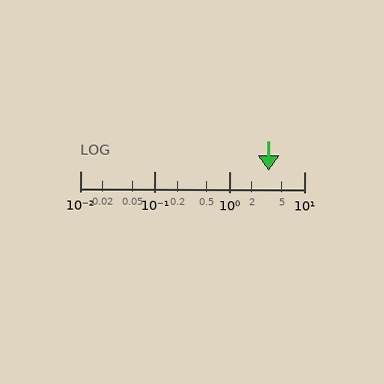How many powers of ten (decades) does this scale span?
The scale spans 3 decades, from 0.01 to 10.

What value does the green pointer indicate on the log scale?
The pointer indicates approximately 3.3.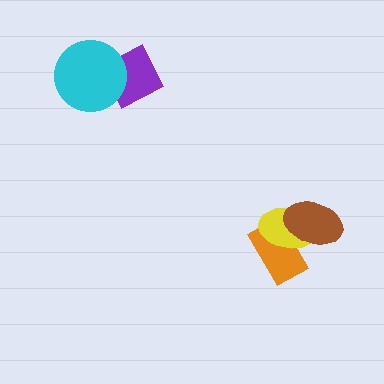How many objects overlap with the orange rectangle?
2 objects overlap with the orange rectangle.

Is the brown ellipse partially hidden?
No, no other shape covers it.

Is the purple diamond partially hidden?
Yes, it is partially covered by another shape.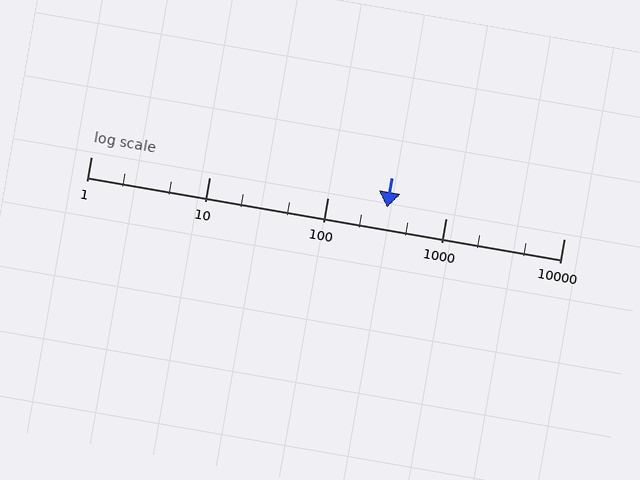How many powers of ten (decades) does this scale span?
The scale spans 4 decades, from 1 to 10000.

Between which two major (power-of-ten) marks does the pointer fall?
The pointer is between 100 and 1000.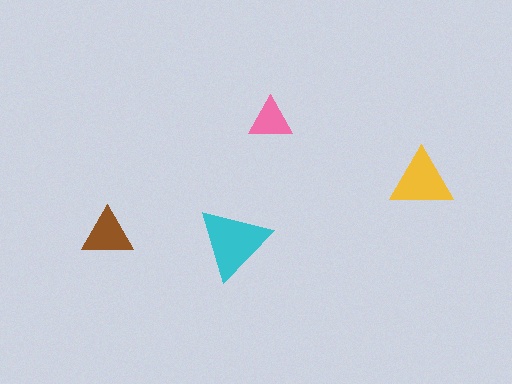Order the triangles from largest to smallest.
the cyan one, the yellow one, the brown one, the pink one.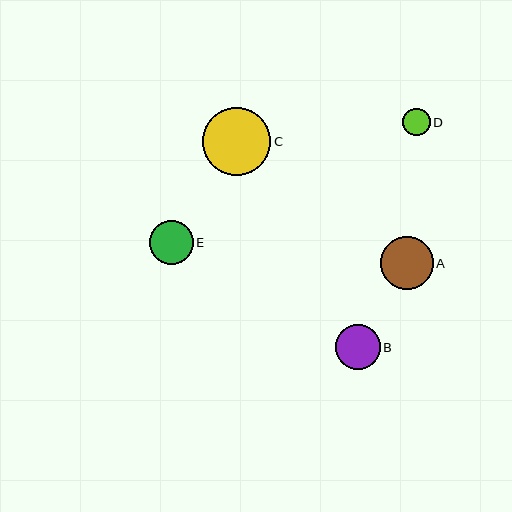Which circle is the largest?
Circle C is the largest with a size of approximately 68 pixels.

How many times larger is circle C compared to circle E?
Circle C is approximately 1.5 times the size of circle E.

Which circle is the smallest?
Circle D is the smallest with a size of approximately 28 pixels.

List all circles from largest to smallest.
From largest to smallest: C, A, B, E, D.